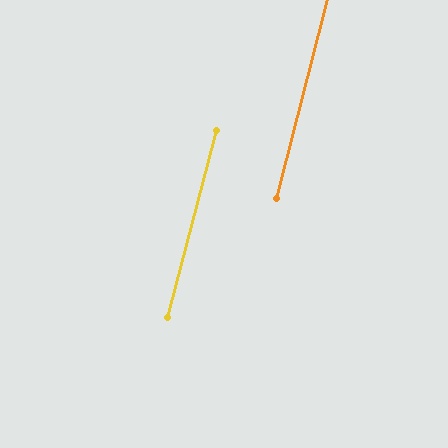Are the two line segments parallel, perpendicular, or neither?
Parallel — their directions differ by only 0.5°.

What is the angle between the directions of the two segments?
Approximately 1 degree.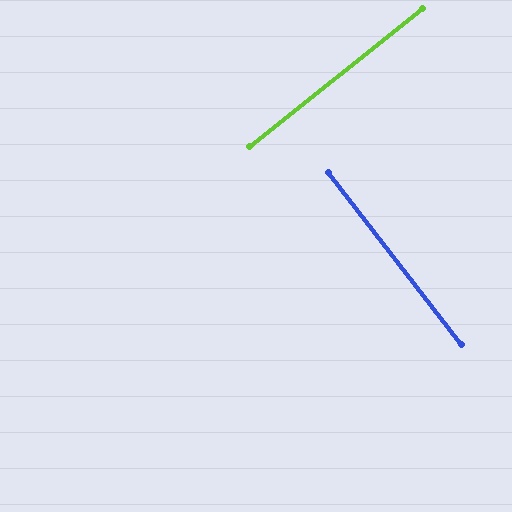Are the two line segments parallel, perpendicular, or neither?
Perpendicular — they meet at approximately 89°.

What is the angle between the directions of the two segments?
Approximately 89 degrees.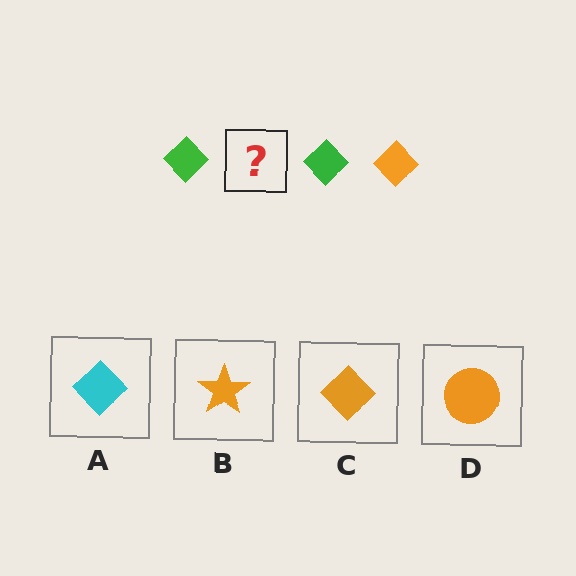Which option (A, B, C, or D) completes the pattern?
C.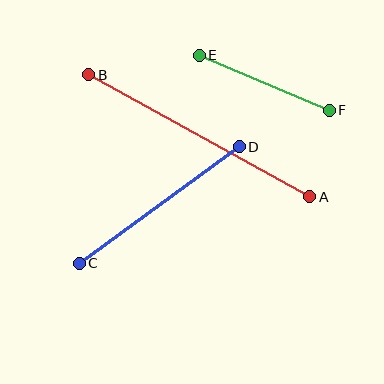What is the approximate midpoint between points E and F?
The midpoint is at approximately (264, 83) pixels.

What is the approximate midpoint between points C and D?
The midpoint is at approximately (159, 205) pixels.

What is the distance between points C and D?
The distance is approximately 198 pixels.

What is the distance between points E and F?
The distance is approximately 141 pixels.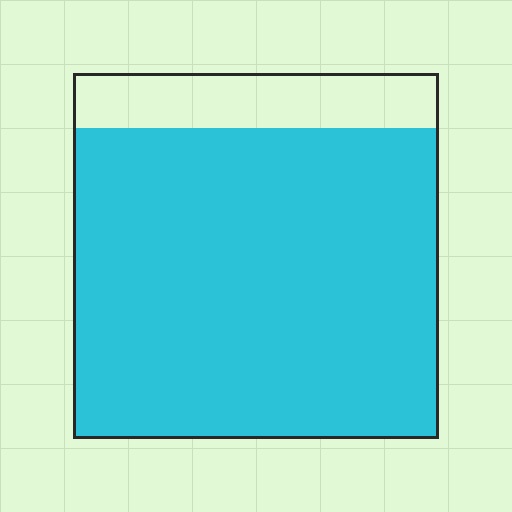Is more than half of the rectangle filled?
Yes.